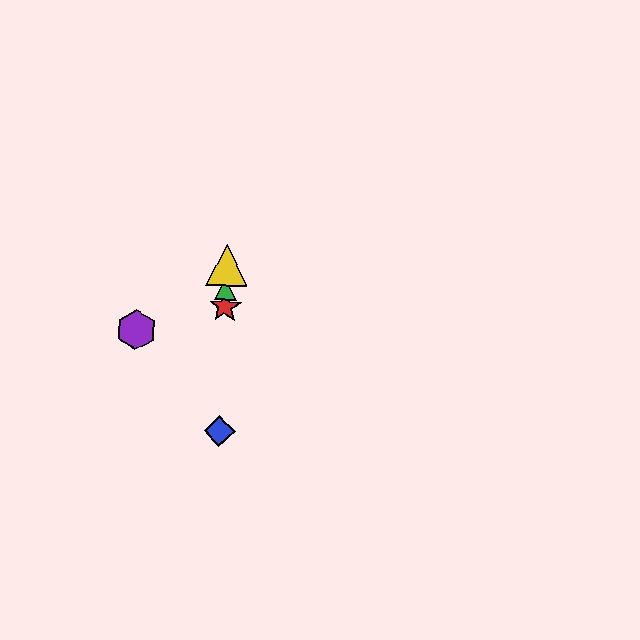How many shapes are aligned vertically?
4 shapes (the red star, the blue diamond, the green triangle, the yellow triangle) are aligned vertically.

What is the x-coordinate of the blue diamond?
The blue diamond is at x≈219.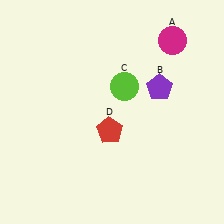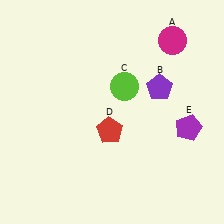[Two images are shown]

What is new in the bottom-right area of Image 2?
A purple pentagon (E) was added in the bottom-right area of Image 2.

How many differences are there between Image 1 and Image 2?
There is 1 difference between the two images.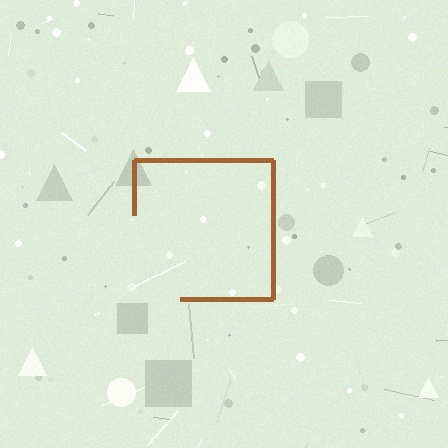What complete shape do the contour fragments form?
The contour fragments form a square.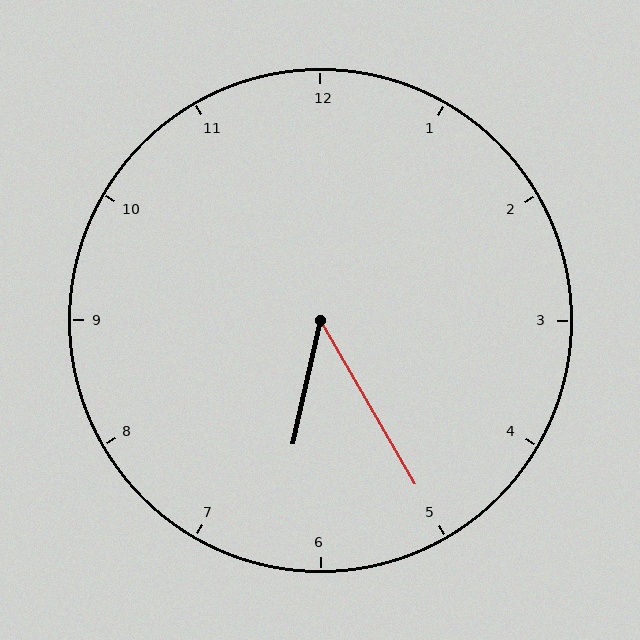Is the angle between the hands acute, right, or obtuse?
It is acute.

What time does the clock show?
6:25.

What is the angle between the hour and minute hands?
Approximately 42 degrees.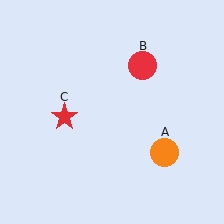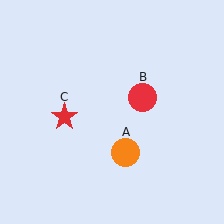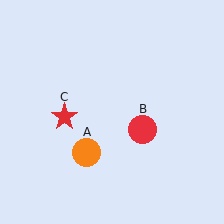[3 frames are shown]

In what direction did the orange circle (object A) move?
The orange circle (object A) moved left.